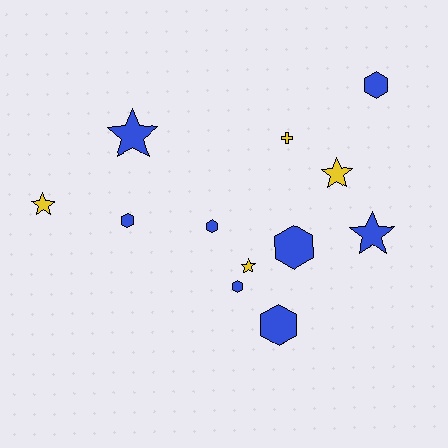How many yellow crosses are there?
There is 1 yellow cross.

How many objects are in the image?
There are 12 objects.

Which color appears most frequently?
Blue, with 8 objects.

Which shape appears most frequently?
Hexagon, with 6 objects.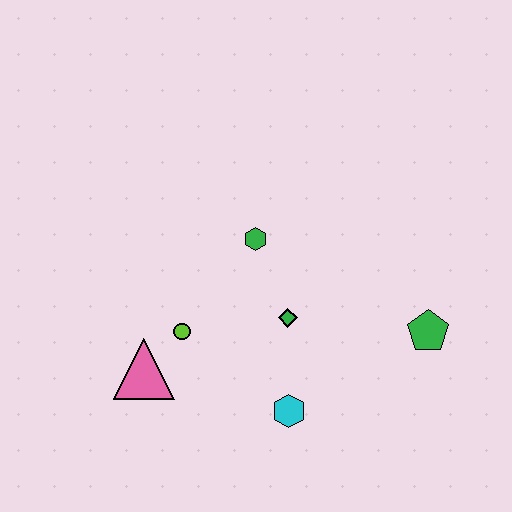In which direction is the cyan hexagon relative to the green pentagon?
The cyan hexagon is to the left of the green pentagon.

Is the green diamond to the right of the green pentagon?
No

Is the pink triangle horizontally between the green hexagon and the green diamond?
No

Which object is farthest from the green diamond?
The pink triangle is farthest from the green diamond.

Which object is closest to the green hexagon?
The green diamond is closest to the green hexagon.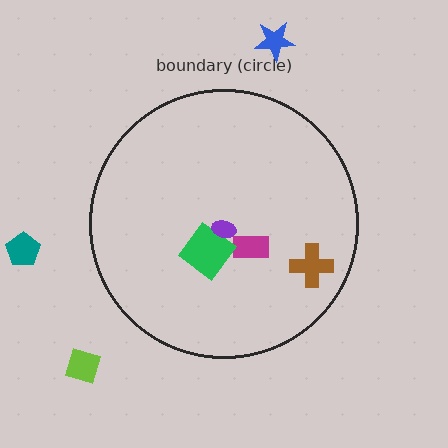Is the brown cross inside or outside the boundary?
Inside.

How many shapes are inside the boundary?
4 inside, 3 outside.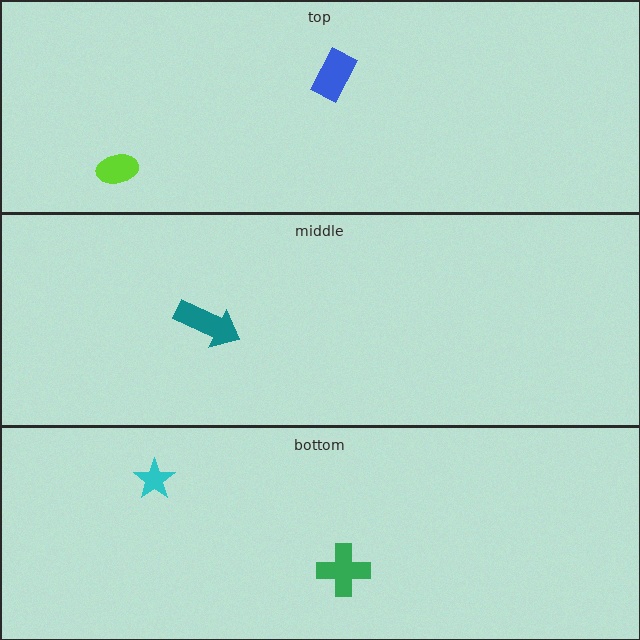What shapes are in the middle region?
The teal arrow.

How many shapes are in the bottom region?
2.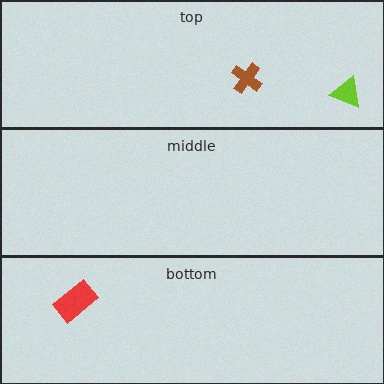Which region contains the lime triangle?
The top region.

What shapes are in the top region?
The lime triangle, the brown cross.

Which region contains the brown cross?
The top region.